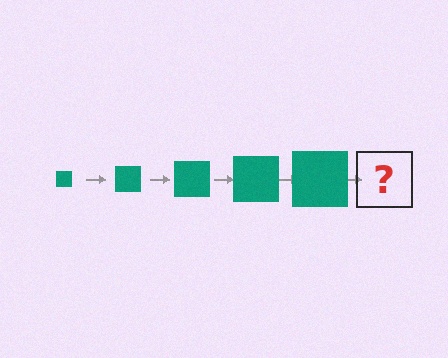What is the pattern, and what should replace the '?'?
The pattern is that the square gets progressively larger each step. The '?' should be a teal square, larger than the previous one.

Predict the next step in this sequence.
The next step is a teal square, larger than the previous one.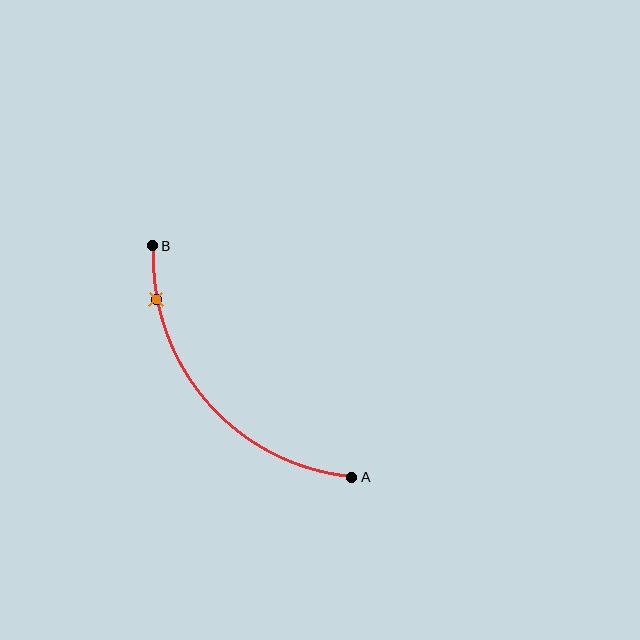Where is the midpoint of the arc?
The arc midpoint is the point on the curve farthest from the straight line joining A and B. It sits below and to the left of that line.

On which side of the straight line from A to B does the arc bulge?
The arc bulges below and to the left of the straight line connecting A and B.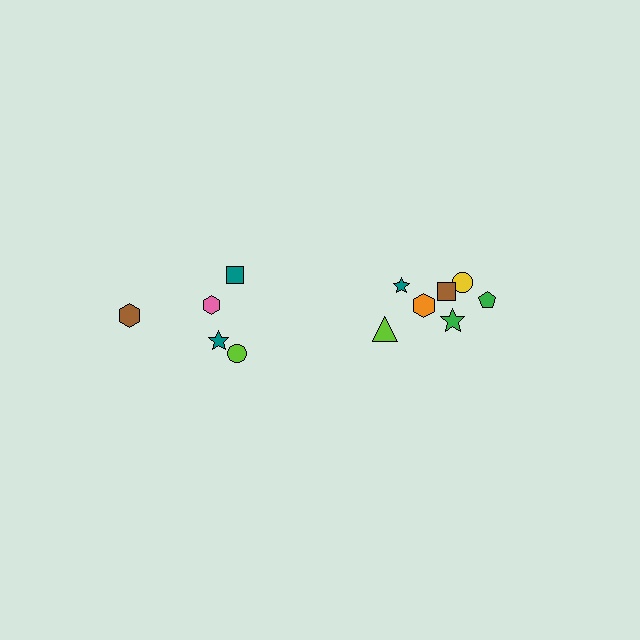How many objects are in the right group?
There are 7 objects.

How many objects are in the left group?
There are 5 objects.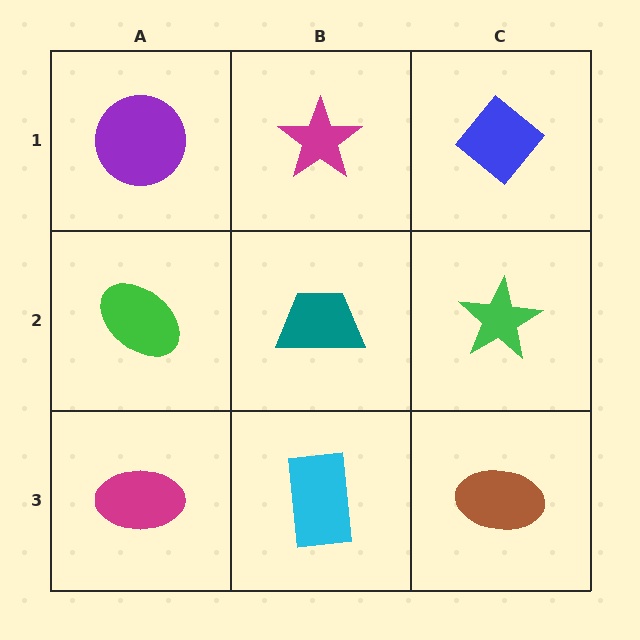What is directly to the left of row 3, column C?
A cyan rectangle.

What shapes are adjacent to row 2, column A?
A purple circle (row 1, column A), a magenta ellipse (row 3, column A), a teal trapezoid (row 2, column B).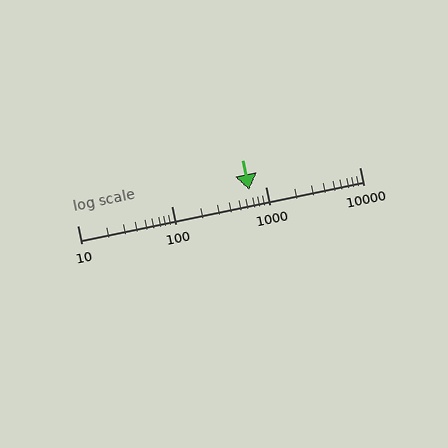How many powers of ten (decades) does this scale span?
The scale spans 3 decades, from 10 to 10000.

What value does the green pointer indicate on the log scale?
The pointer indicates approximately 680.